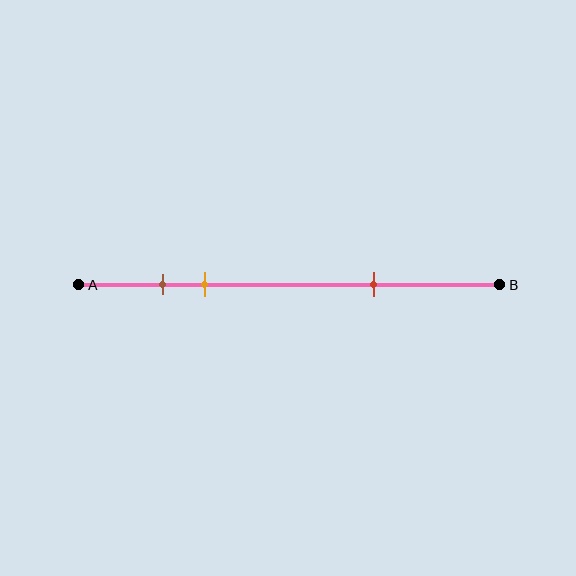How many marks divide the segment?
There are 3 marks dividing the segment.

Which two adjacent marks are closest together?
The brown and orange marks are the closest adjacent pair.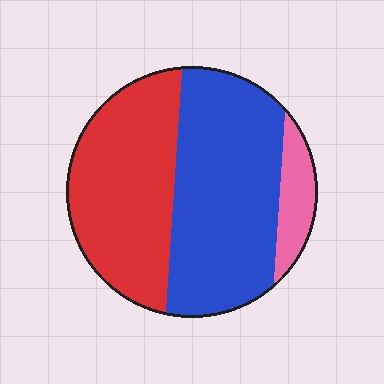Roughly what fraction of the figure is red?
Red covers about 40% of the figure.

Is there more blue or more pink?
Blue.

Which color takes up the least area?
Pink, at roughly 10%.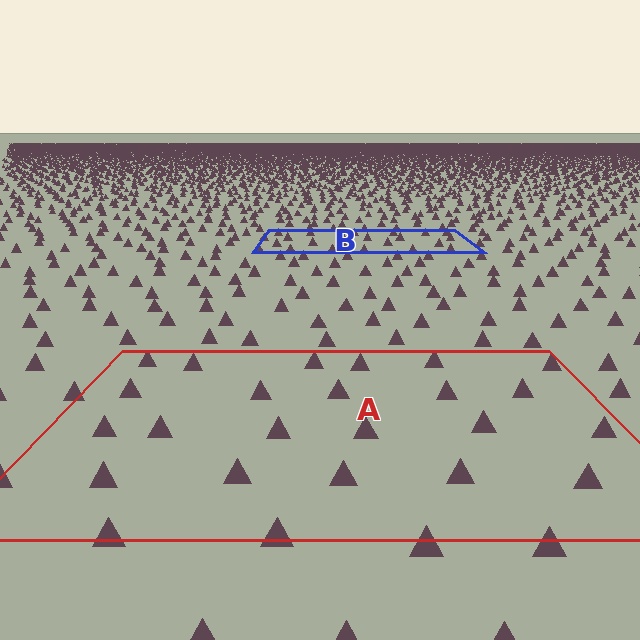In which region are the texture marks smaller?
The texture marks are smaller in region B, because it is farther away.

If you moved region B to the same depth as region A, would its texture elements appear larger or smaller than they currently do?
They would appear larger. At a closer depth, the same texture elements are projected at a bigger on-screen size.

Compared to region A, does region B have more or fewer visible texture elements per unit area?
Region B has more texture elements per unit area — they are packed more densely because it is farther away.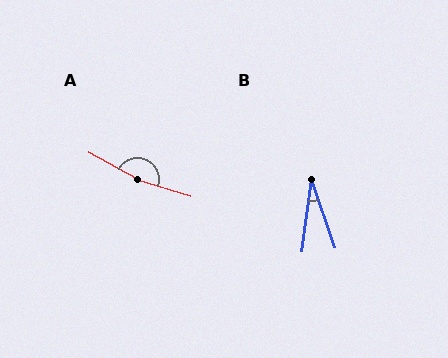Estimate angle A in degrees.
Approximately 168 degrees.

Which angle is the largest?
A, at approximately 168 degrees.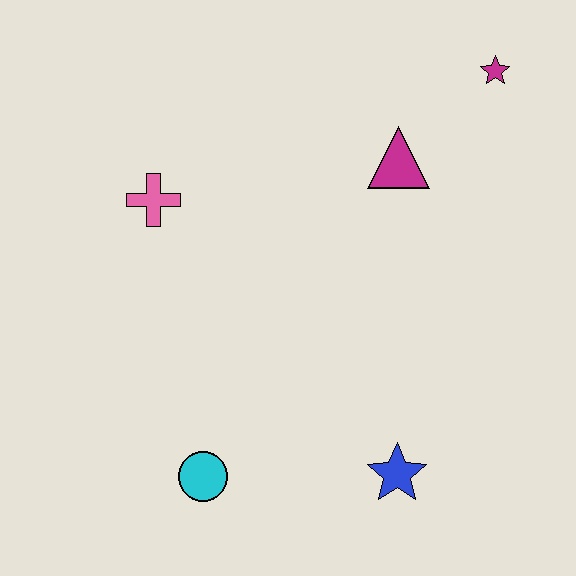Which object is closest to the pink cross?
The magenta triangle is closest to the pink cross.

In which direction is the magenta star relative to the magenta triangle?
The magenta star is to the right of the magenta triangle.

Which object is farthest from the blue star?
The magenta star is farthest from the blue star.